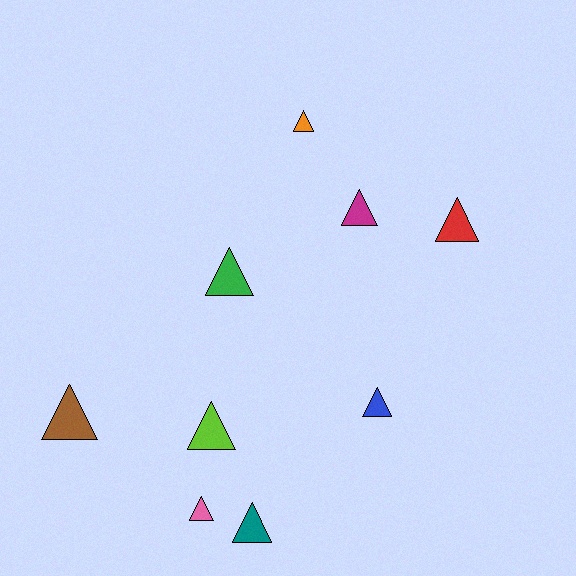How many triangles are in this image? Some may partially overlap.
There are 9 triangles.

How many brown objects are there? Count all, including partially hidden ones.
There is 1 brown object.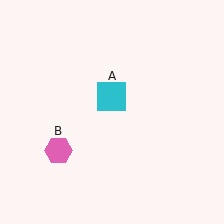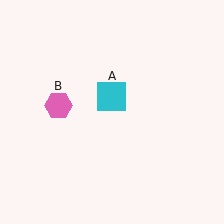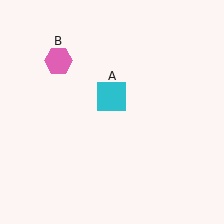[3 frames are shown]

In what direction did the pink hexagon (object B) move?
The pink hexagon (object B) moved up.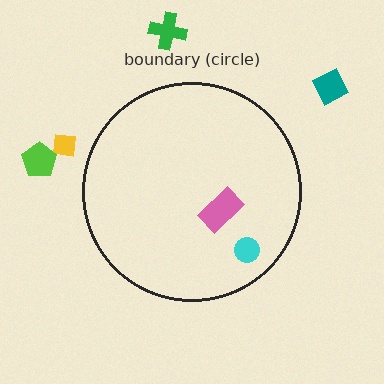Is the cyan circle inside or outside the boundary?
Inside.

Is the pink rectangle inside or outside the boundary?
Inside.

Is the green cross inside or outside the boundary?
Outside.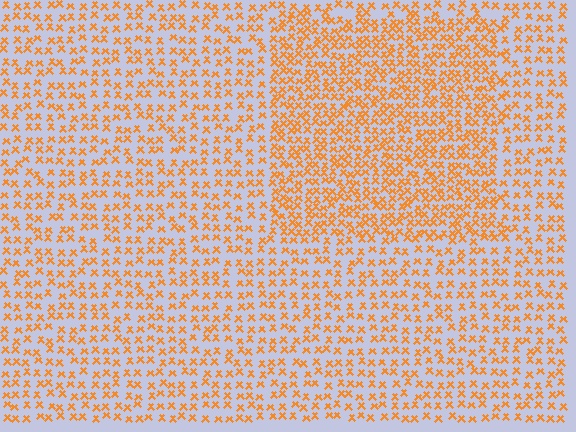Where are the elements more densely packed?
The elements are more densely packed inside the rectangle boundary.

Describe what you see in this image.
The image contains small orange elements arranged at two different densities. A rectangle-shaped region is visible where the elements are more densely packed than the surrounding area.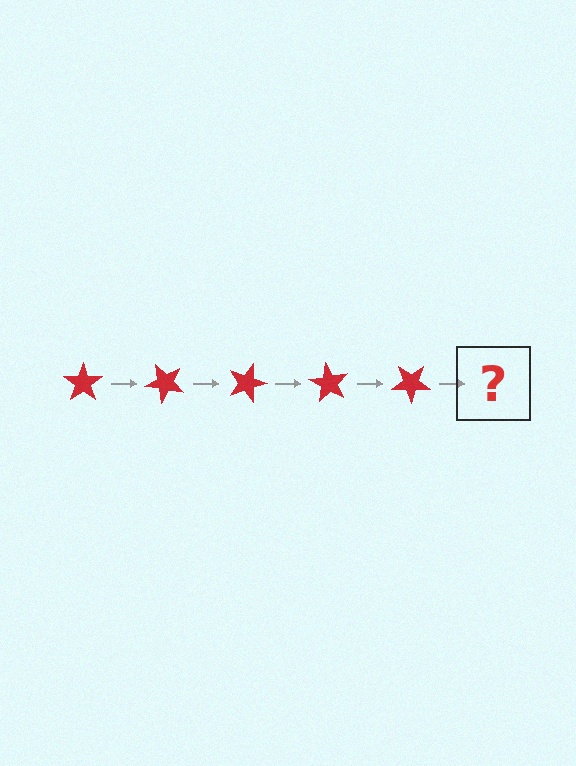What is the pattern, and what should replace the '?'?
The pattern is that the star rotates 45 degrees each step. The '?' should be a red star rotated 225 degrees.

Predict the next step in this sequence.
The next step is a red star rotated 225 degrees.